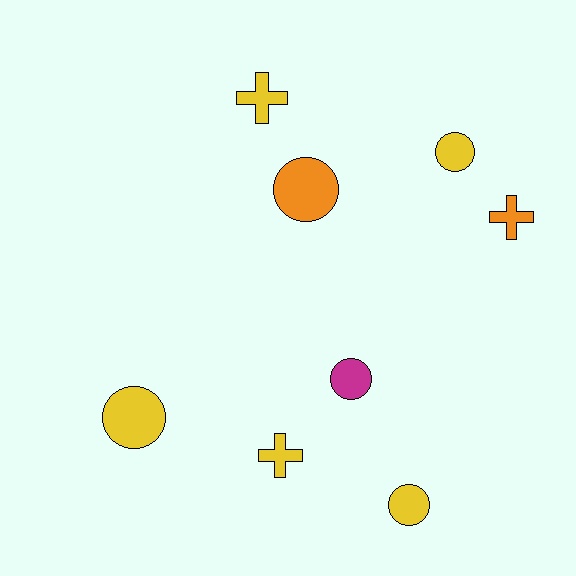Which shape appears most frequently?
Circle, with 5 objects.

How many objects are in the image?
There are 8 objects.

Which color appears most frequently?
Yellow, with 5 objects.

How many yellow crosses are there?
There are 2 yellow crosses.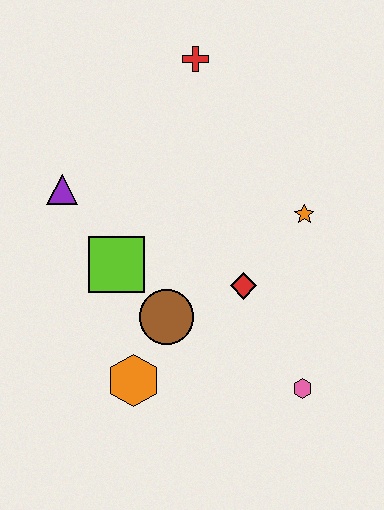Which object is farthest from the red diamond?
The red cross is farthest from the red diamond.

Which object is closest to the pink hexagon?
The red diamond is closest to the pink hexagon.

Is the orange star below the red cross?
Yes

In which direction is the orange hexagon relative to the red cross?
The orange hexagon is below the red cross.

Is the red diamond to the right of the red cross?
Yes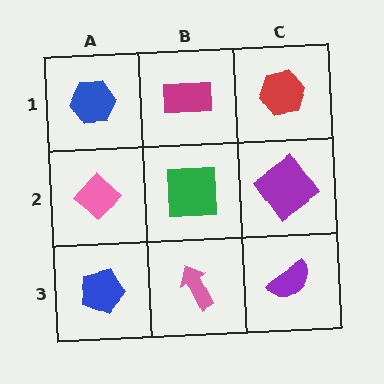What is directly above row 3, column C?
A purple diamond.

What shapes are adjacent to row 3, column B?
A green square (row 2, column B), a blue pentagon (row 3, column A), a purple semicircle (row 3, column C).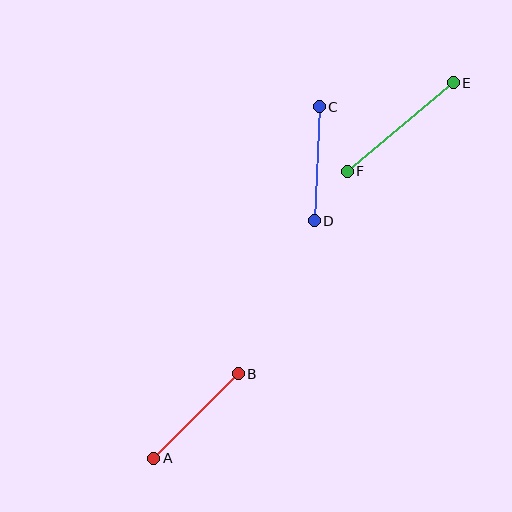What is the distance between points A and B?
The distance is approximately 120 pixels.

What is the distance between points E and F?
The distance is approximately 138 pixels.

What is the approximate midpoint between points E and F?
The midpoint is at approximately (400, 127) pixels.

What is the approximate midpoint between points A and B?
The midpoint is at approximately (196, 416) pixels.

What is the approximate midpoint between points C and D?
The midpoint is at approximately (317, 164) pixels.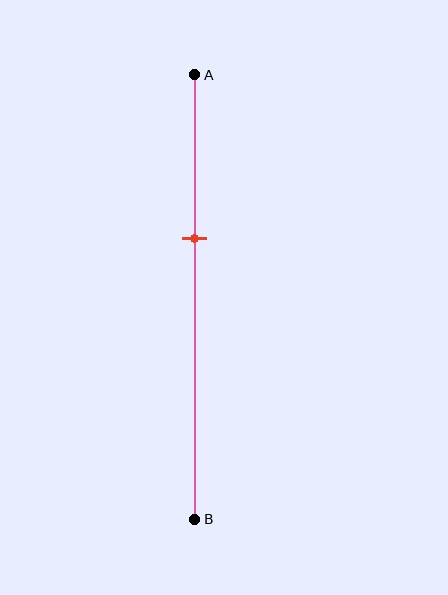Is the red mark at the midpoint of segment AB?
No, the mark is at about 35% from A, not at the 50% midpoint.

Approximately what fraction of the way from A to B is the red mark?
The red mark is approximately 35% of the way from A to B.